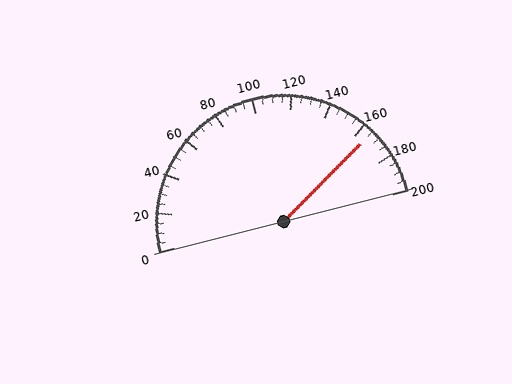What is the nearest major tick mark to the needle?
The nearest major tick mark is 160.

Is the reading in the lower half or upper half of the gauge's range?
The reading is in the upper half of the range (0 to 200).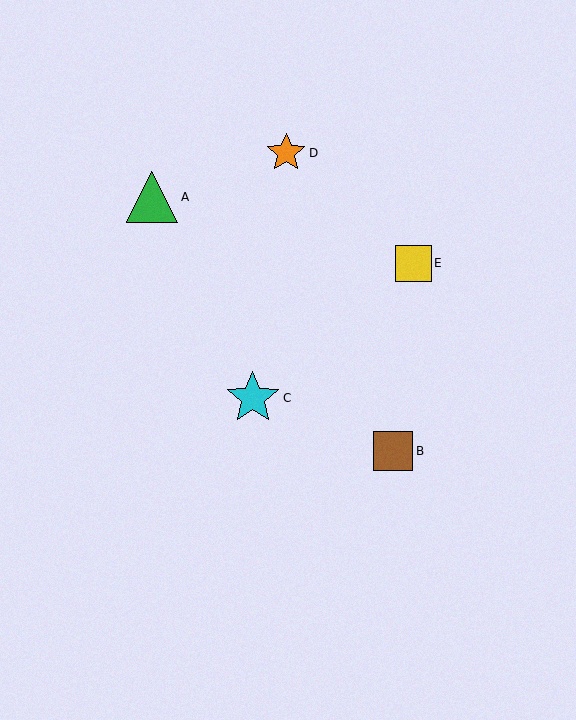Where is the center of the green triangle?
The center of the green triangle is at (152, 197).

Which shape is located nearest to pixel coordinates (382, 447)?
The brown square (labeled B) at (393, 451) is nearest to that location.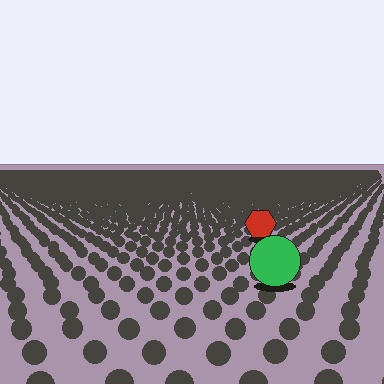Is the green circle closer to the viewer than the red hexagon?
Yes. The green circle is closer — you can tell from the texture gradient: the ground texture is coarser near it.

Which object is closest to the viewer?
The green circle is closest. The texture marks near it are larger and more spread out.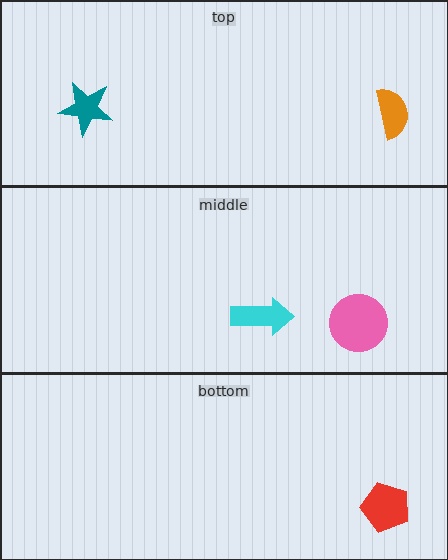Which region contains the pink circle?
The middle region.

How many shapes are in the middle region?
2.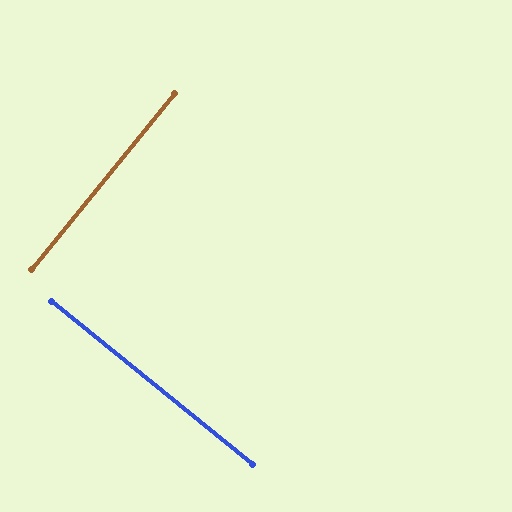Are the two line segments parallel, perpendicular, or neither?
Perpendicular — they meet at approximately 90°.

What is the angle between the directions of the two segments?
Approximately 90 degrees.